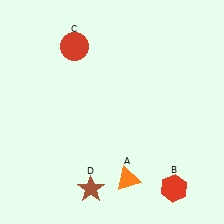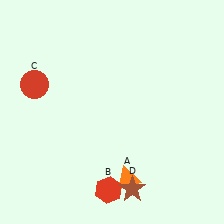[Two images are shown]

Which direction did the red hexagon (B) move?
The red hexagon (B) moved left.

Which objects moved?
The objects that moved are: the red hexagon (B), the red circle (C), the brown star (D).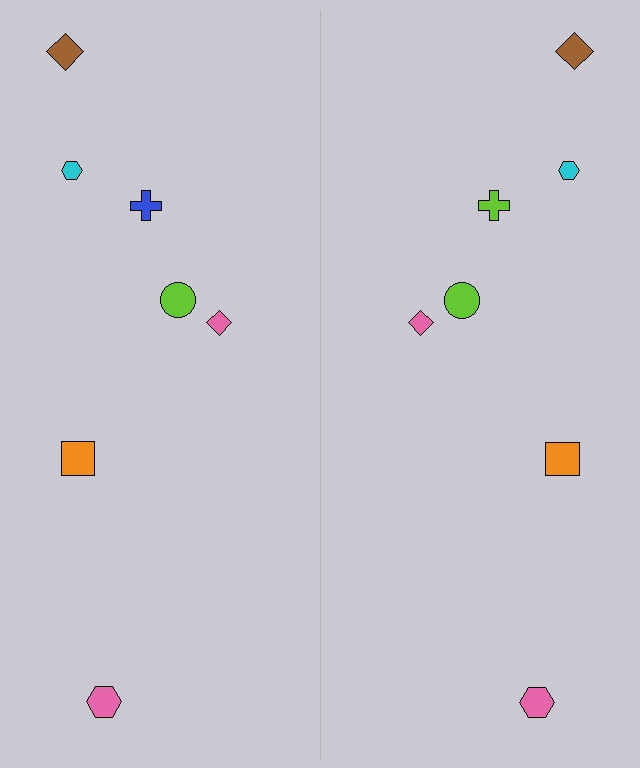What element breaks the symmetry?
The lime cross on the right side breaks the symmetry — its mirror counterpart is blue.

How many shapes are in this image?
There are 14 shapes in this image.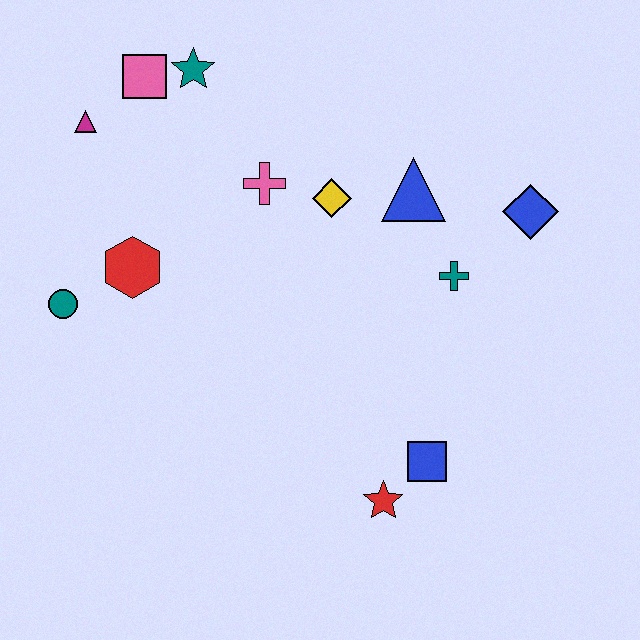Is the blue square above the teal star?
No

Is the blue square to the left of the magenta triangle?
No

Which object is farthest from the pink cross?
The red star is farthest from the pink cross.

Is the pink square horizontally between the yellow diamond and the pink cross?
No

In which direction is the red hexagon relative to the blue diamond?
The red hexagon is to the left of the blue diamond.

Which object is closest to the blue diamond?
The teal cross is closest to the blue diamond.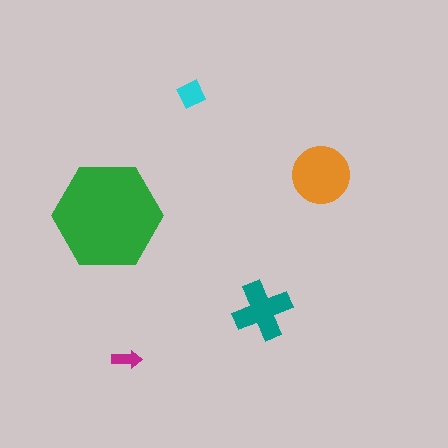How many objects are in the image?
There are 5 objects in the image.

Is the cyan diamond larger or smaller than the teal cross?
Smaller.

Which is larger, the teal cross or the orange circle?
The orange circle.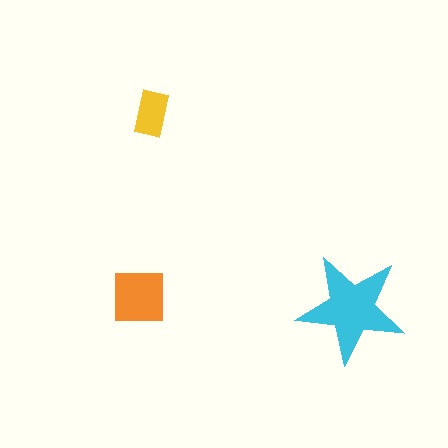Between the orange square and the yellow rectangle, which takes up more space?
The orange square.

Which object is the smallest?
The yellow rectangle.